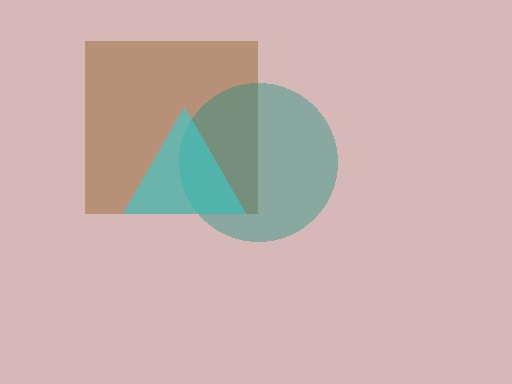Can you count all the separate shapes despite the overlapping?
Yes, there are 3 separate shapes.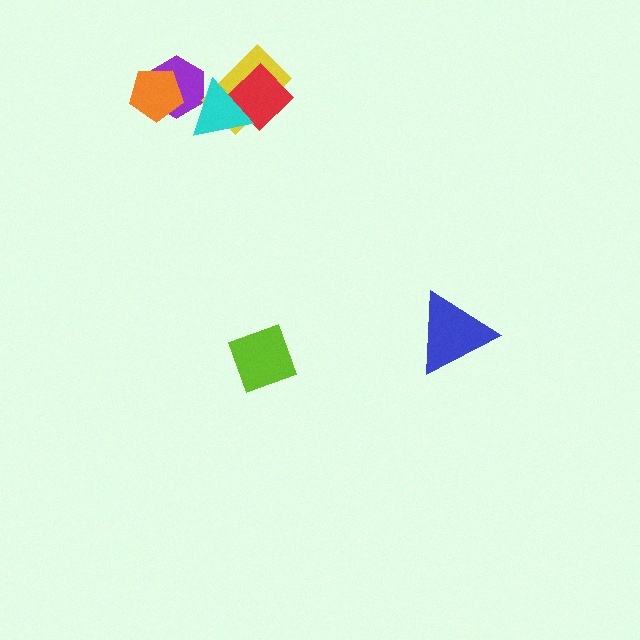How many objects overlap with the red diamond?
2 objects overlap with the red diamond.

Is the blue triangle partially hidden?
No, no other shape covers it.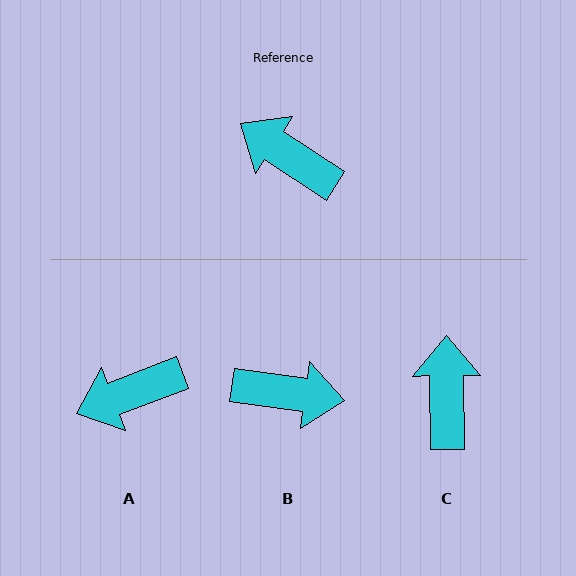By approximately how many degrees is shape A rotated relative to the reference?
Approximately 55 degrees counter-clockwise.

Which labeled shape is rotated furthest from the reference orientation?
B, about 154 degrees away.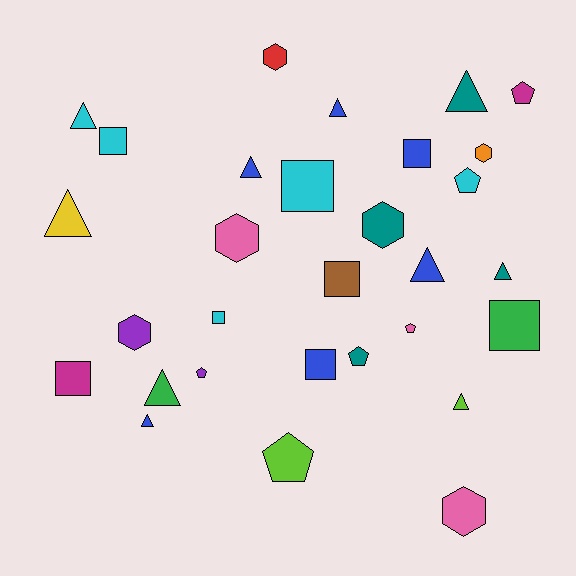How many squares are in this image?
There are 8 squares.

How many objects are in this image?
There are 30 objects.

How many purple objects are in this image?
There are 2 purple objects.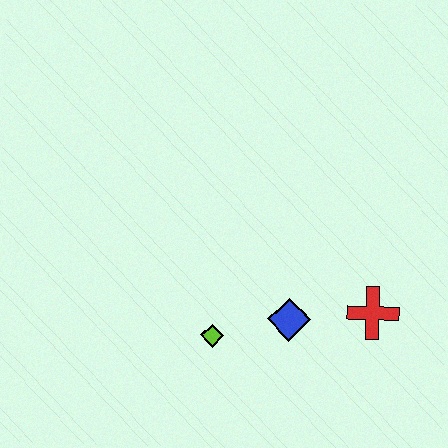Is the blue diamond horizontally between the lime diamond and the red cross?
Yes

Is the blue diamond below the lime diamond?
No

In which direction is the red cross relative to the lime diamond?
The red cross is to the right of the lime diamond.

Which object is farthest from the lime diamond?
The red cross is farthest from the lime diamond.